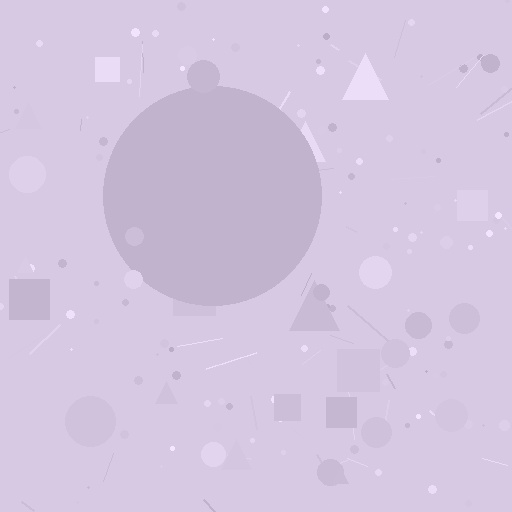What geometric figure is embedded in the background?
A circle is embedded in the background.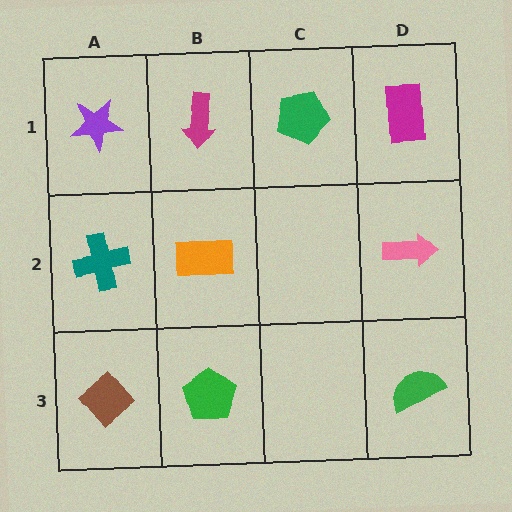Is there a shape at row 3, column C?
No, that cell is empty.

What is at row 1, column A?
A purple star.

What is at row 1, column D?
A magenta rectangle.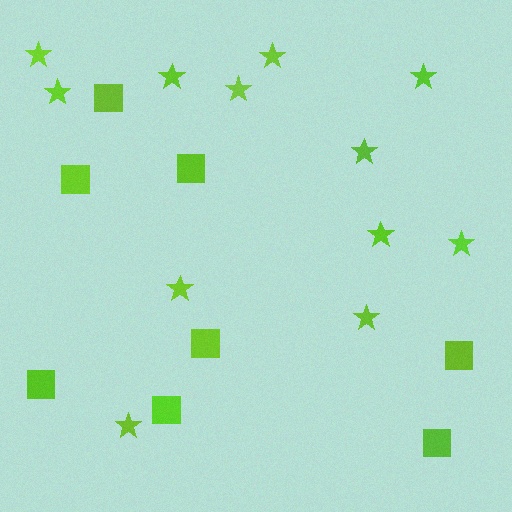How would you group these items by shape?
There are 2 groups: one group of squares (8) and one group of stars (12).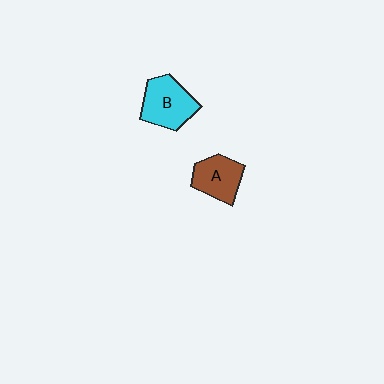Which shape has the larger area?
Shape B (cyan).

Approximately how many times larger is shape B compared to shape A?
Approximately 1.2 times.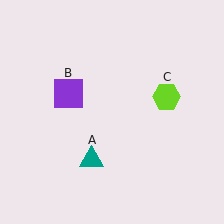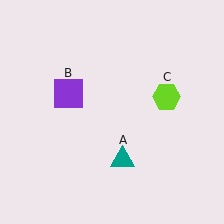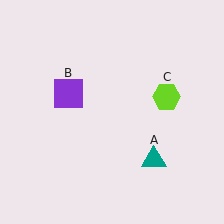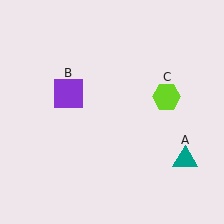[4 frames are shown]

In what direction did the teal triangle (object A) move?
The teal triangle (object A) moved right.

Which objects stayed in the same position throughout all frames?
Purple square (object B) and lime hexagon (object C) remained stationary.